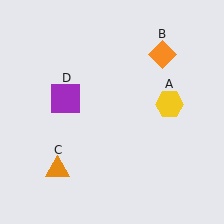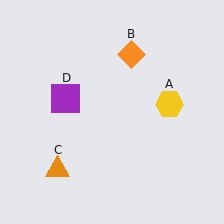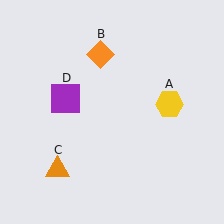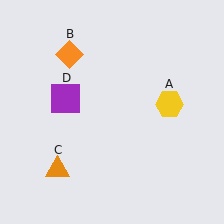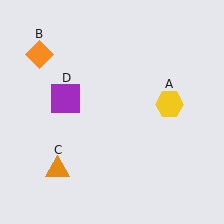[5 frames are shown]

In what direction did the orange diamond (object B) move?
The orange diamond (object B) moved left.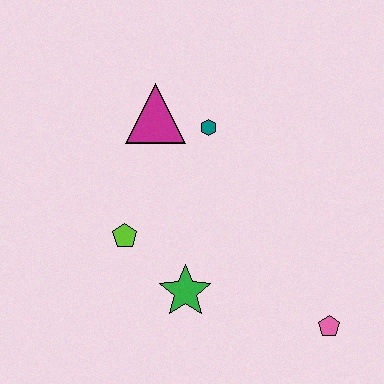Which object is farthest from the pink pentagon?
The magenta triangle is farthest from the pink pentagon.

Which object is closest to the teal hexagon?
The magenta triangle is closest to the teal hexagon.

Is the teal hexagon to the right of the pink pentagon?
No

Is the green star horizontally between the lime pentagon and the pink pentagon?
Yes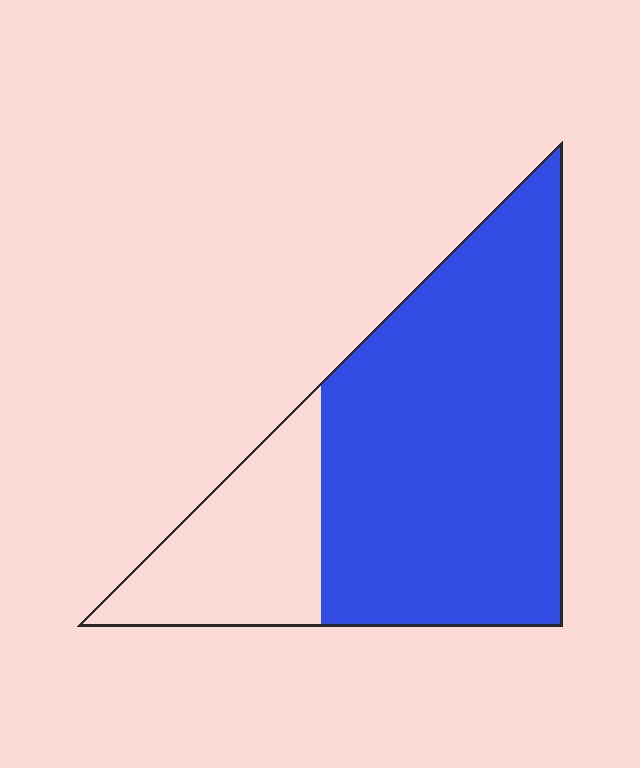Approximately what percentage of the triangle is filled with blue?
Approximately 75%.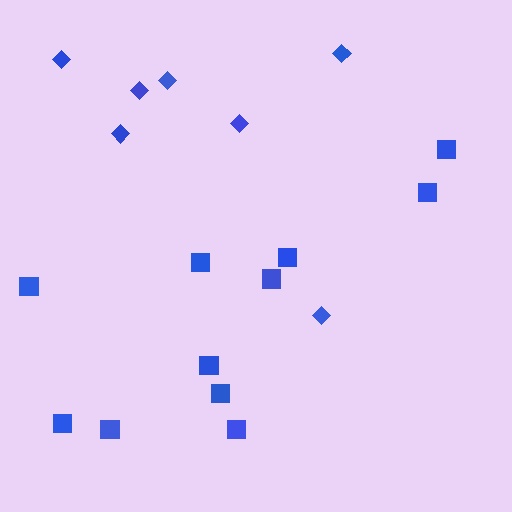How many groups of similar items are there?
There are 2 groups: one group of squares (11) and one group of diamonds (7).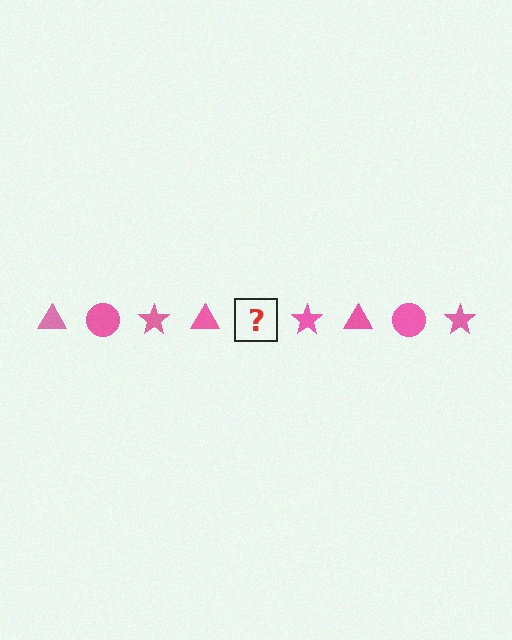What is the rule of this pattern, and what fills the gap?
The rule is that the pattern cycles through triangle, circle, star shapes in pink. The gap should be filled with a pink circle.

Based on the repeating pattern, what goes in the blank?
The blank should be a pink circle.